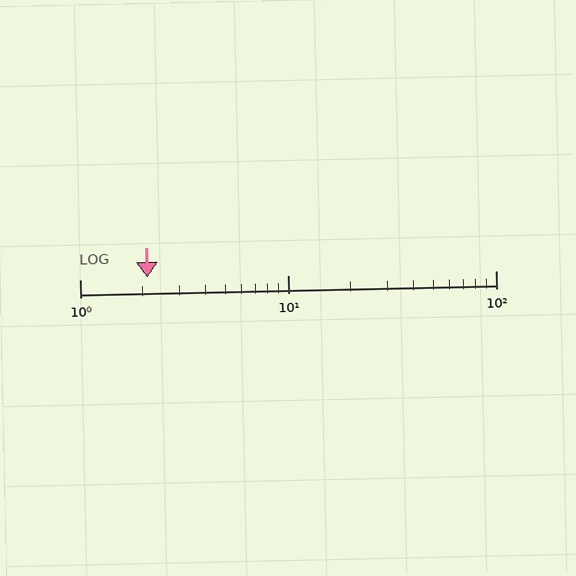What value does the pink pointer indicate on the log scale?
The pointer indicates approximately 2.1.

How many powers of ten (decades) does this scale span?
The scale spans 2 decades, from 1 to 100.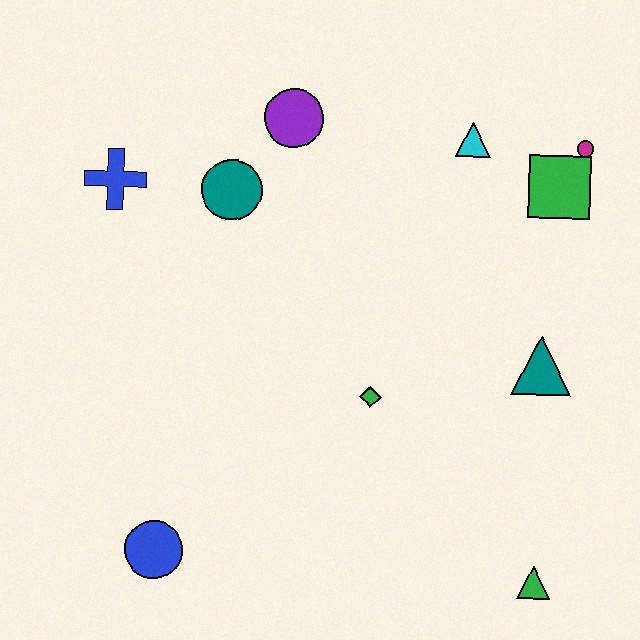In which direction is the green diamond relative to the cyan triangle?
The green diamond is below the cyan triangle.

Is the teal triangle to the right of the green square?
No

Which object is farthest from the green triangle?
The blue cross is farthest from the green triangle.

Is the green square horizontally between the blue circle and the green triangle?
No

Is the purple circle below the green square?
No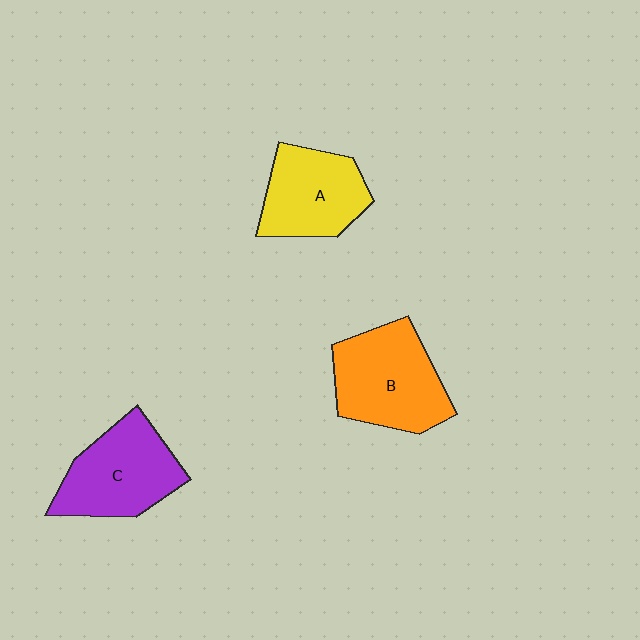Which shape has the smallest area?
Shape A (yellow).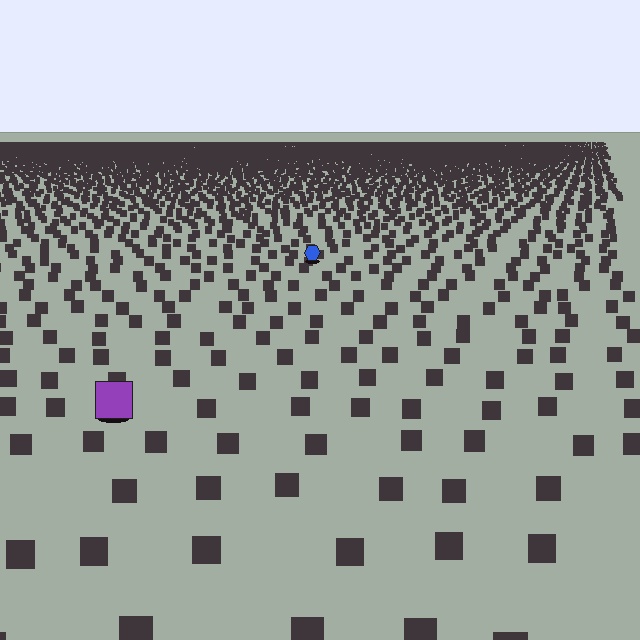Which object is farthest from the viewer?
The blue hexagon is farthest from the viewer. It appears smaller and the ground texture around it is denser.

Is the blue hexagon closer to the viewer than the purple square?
No. The purple square is closer — you can tell from the texture gradient: the ground texture is coarser near it.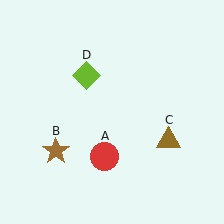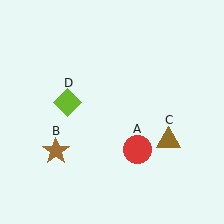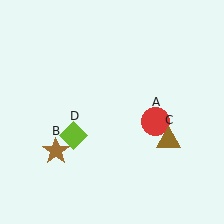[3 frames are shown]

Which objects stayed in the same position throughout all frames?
Brown star (object B) and brown triangle (object C) remained stationary.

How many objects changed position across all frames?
2 objects changed position: red circle (object A), lime diamond (object D).